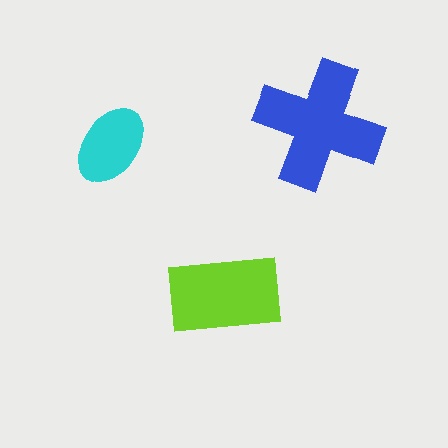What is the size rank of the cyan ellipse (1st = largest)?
3rd.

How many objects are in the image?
There are 3 objects in the image.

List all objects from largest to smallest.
The blue cross, the lime rectangle, the cyan ellipse.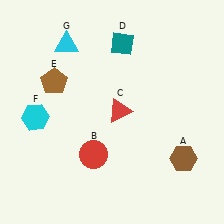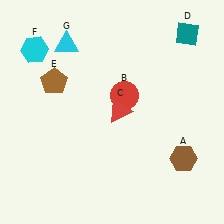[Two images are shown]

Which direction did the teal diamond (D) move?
The teal diamond (D) moved right.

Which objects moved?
The objects that moved are: the red circle (B), the teal diamond (D), the cyan hexagon (F).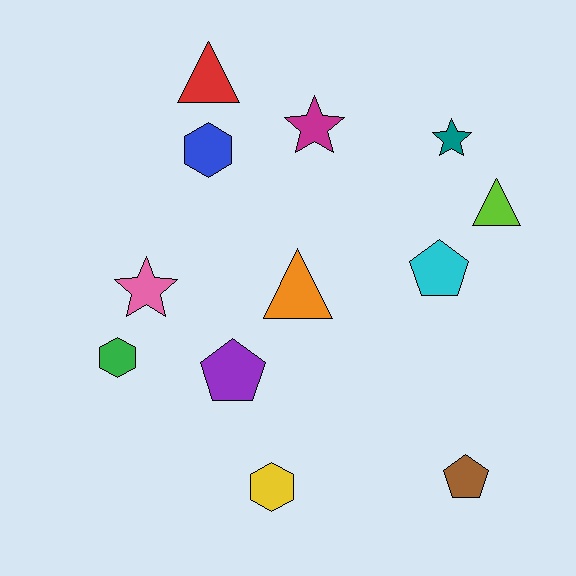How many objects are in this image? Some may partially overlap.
There are 12 objects.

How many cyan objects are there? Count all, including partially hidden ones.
There is 1 cyan object.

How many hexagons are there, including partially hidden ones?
There are 3 hexagons.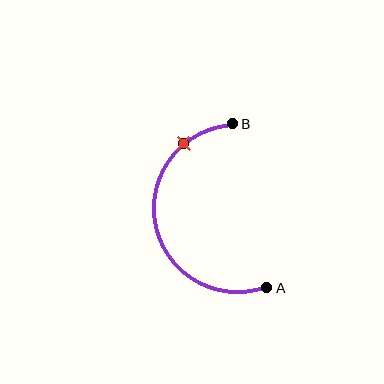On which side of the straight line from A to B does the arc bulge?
The arc bulges to the left of the straight line connecting A and B.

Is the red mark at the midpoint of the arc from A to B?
No. The red mark lies on the arc but is closer to endpoint B. The arc midpoint would be at the point on the curve equidistant along the arc from both A and B.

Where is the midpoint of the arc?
The arc midpoint is the point on the curve farthest from the straight line joining A and B. It sits to the left of that line.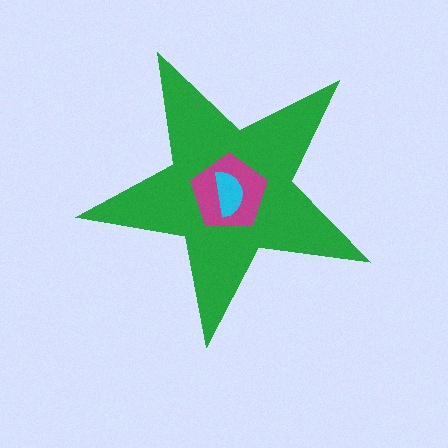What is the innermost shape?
The cyan semicircle.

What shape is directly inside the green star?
The magenta pentagon.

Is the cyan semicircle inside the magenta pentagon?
Yes.